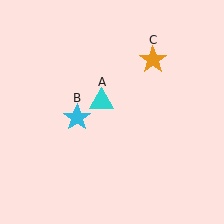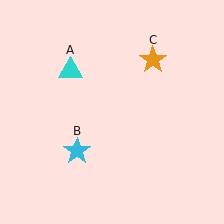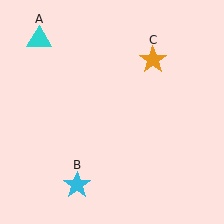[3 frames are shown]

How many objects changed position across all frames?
2 objects changed position: cyan triangle (object A), cyan star (object B).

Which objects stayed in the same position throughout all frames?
Orange star (object C) remained stationary.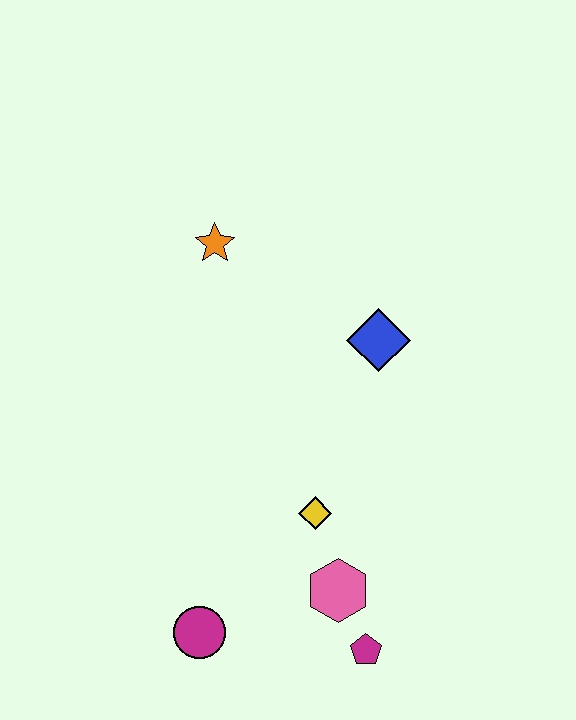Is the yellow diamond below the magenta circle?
No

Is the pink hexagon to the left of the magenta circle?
No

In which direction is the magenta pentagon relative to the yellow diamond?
The magenta pentagon is below the yellow diamond.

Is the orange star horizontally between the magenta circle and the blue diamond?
Yes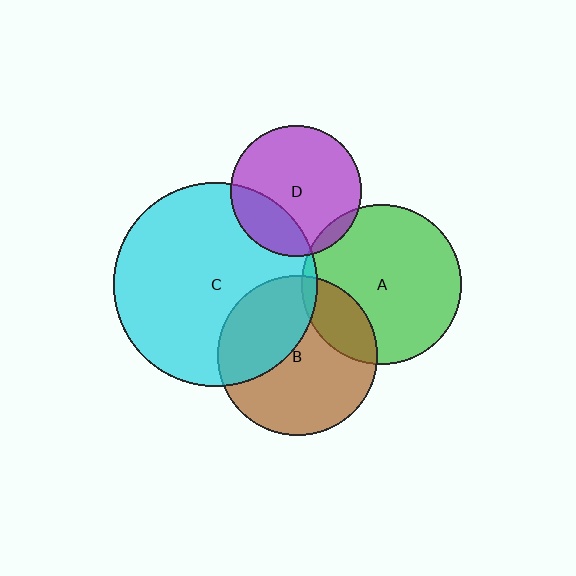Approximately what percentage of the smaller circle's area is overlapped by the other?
Approximately 35%.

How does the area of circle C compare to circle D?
Approximately 2.4 times.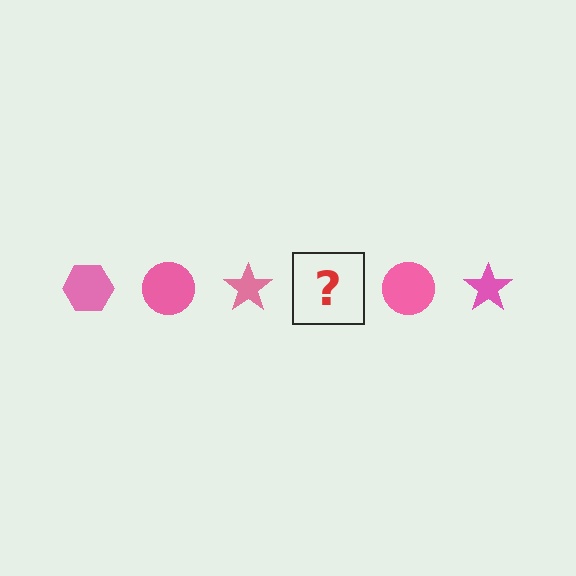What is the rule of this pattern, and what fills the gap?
The rule is that the pattern cycles through hexagon, circle, star shapes in pink. The gap should be filled with a pink hexagon.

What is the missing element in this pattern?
The missing element is a pink hexagon.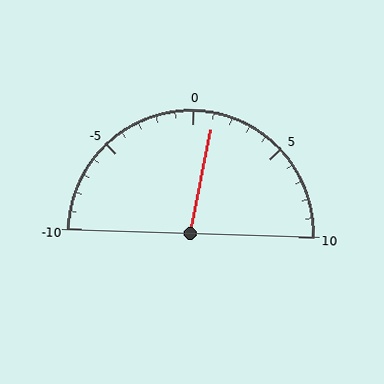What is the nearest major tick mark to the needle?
The nearest major tick mark is 0.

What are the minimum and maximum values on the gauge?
The gauge ranges from -10 to 10.